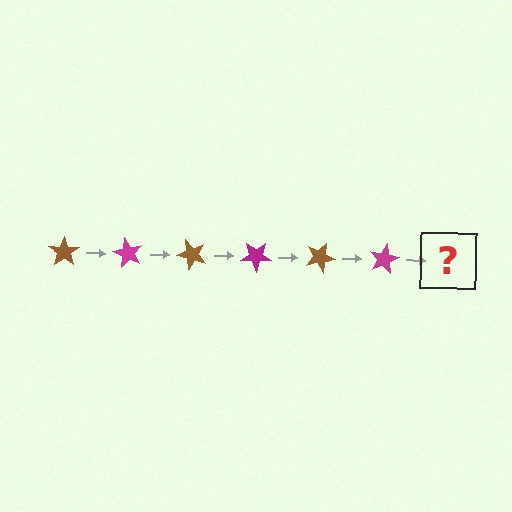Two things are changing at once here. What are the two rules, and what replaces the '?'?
The two rules are that it rotates 60 degrees each step and the color cycles through brown and magenta. The '?' should be a brown star, rotated 360 degrees from the start.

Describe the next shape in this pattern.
It should be a brown star, rotated 360 degrees from the start.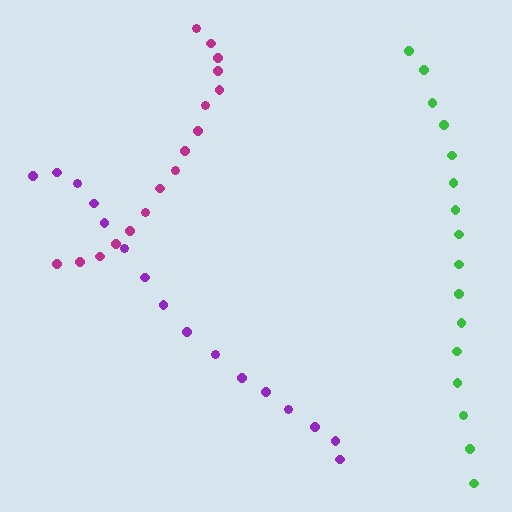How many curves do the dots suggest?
There are 3 distinct paths.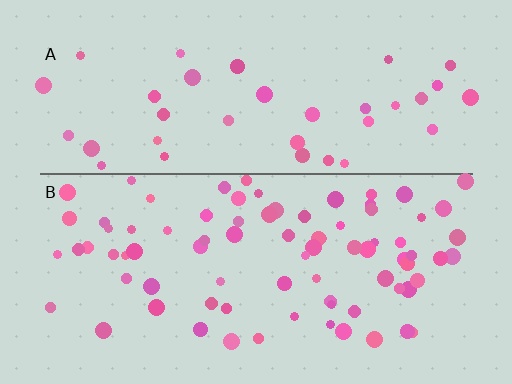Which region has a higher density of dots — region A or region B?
B (the bottom).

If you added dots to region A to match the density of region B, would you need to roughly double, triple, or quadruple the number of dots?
Approximately double.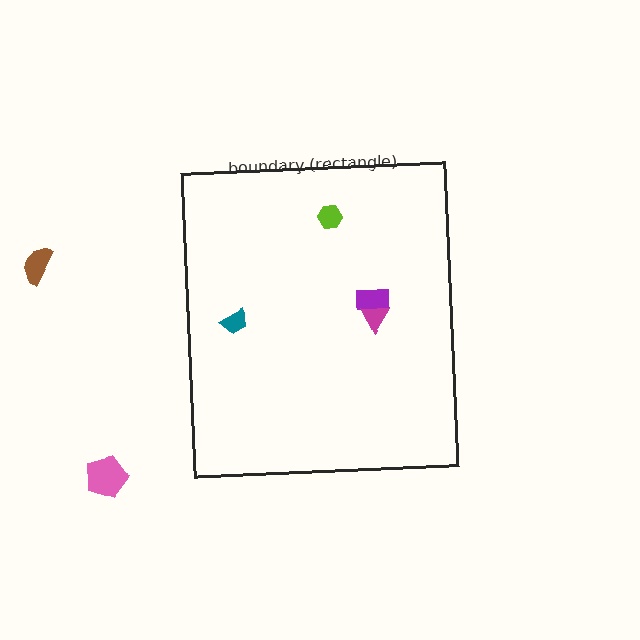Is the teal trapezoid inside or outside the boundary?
Inside.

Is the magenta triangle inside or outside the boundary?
Inside.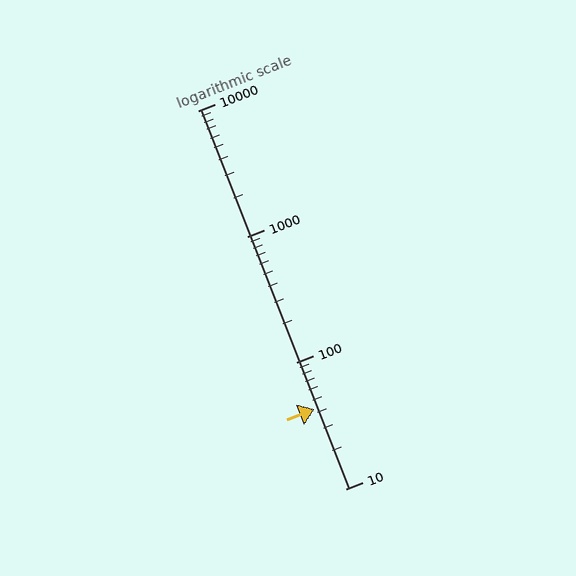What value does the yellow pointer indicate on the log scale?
The pointer indicates approximately 43.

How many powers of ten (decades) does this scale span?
The scale spans 3 decades, from 10 to 10000.